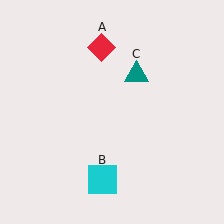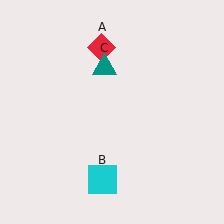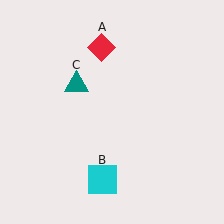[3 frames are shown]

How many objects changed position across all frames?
1 object changed position: teal triangle (object C).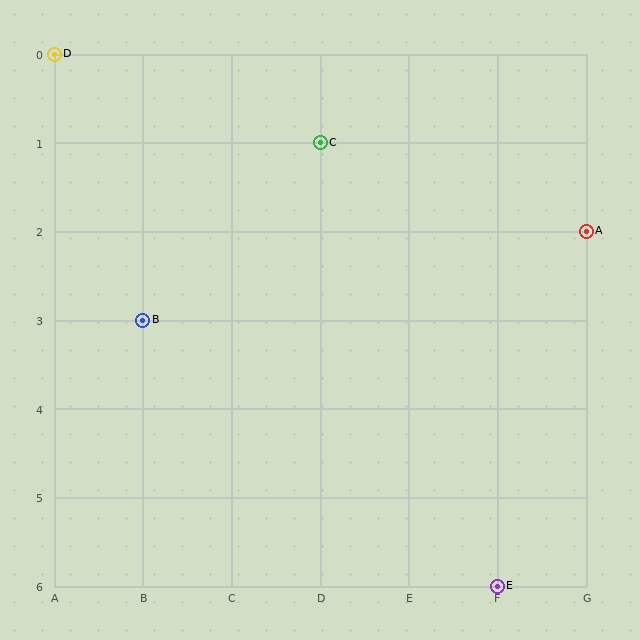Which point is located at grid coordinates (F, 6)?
Point E is at (F, 6).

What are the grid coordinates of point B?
Point B is at grid coordinates (B, 3).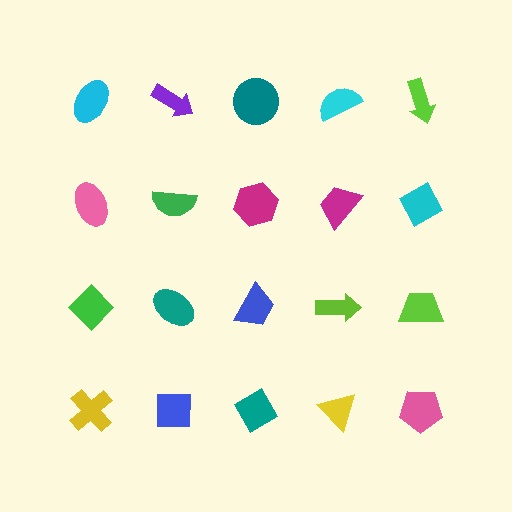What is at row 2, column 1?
A pink ellipse.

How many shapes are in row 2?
5 shapes.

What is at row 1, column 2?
A purple arrow.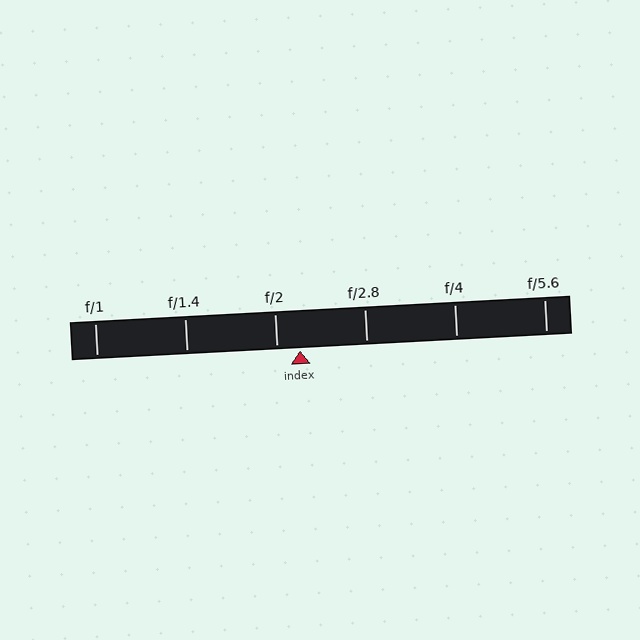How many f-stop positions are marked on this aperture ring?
There are 6 f-stop positions marked.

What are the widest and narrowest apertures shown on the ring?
The widest aperture shown is f/1 and the narrowest is f/5.6.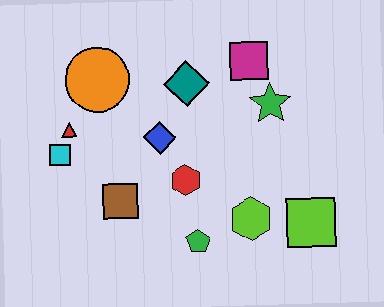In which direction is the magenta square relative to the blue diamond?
The magenta square is to the right of the blue diamond.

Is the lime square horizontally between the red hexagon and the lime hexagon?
No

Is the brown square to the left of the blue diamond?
Yes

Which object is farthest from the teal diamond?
The lime square is farthest from the teal diamond.